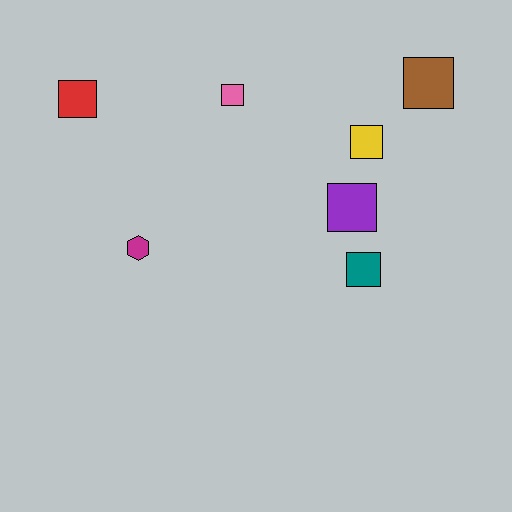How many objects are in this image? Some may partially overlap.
There are 7 objects.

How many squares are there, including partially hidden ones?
There are 6 squares.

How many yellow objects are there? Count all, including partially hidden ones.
There is 1 yellow object.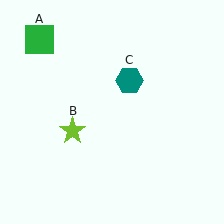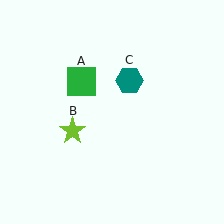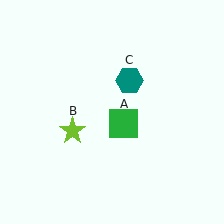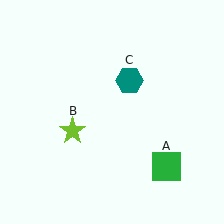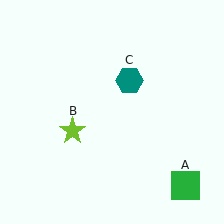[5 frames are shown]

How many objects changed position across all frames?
1 object changed position: green square (object A).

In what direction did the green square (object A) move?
The green square (object A) moved down and to the right.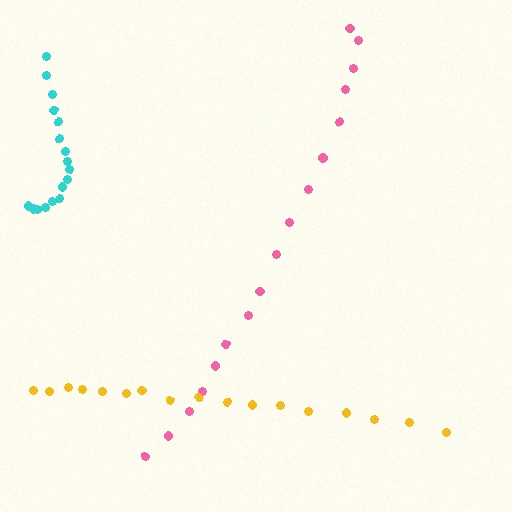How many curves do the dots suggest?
There are 3 distinct paths.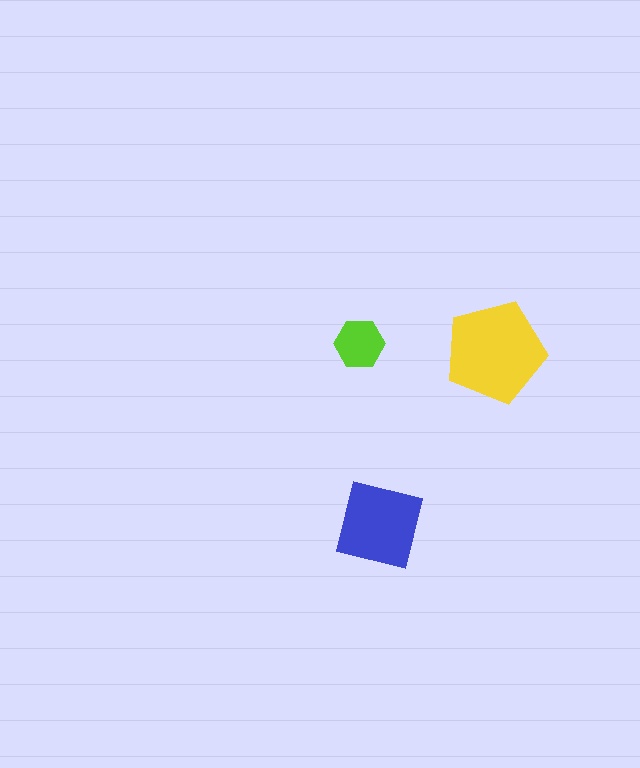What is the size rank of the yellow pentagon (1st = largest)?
1st.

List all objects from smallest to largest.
The lime hexagon, the blue square, the yellow pentagon.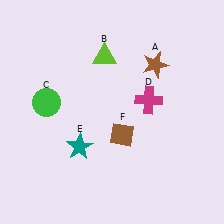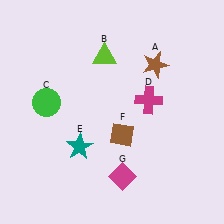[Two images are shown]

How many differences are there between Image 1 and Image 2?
There is 1 difference between the two images.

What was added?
A magenta diamond (G) was added in Image 2.